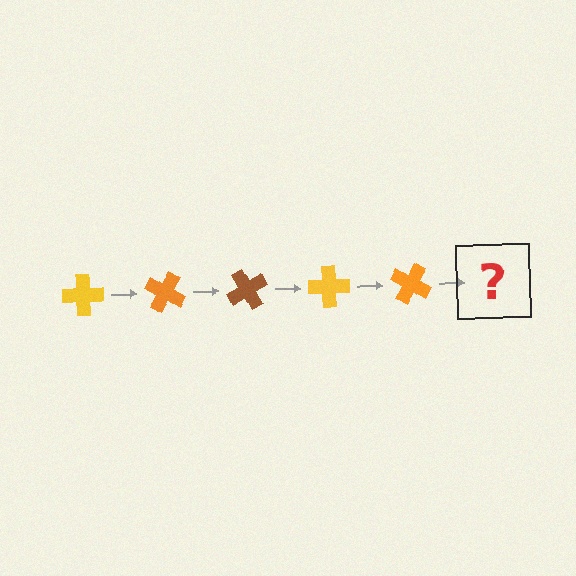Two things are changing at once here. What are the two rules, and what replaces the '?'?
The two rules are that it rotates 30 degrees each step and the color cycles through yellow, orange, and brown. The '?' should be a brown cross, rotated 150 degrees from the start.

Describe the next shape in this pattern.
It should be a brown cross, rotated 150 degrees from the start.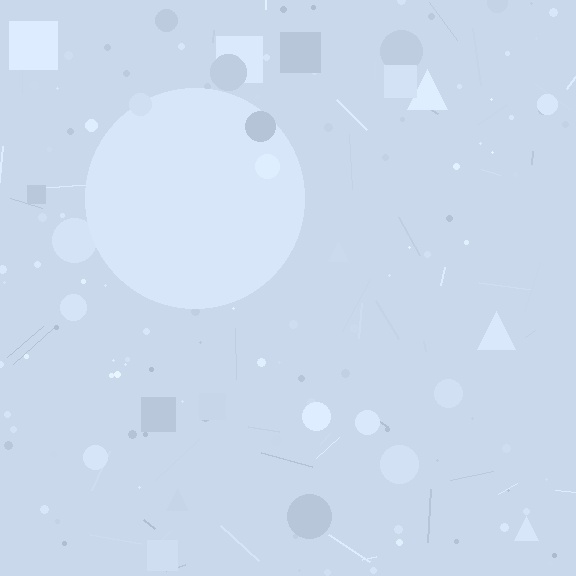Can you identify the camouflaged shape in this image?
The camouflaged shape is a circle.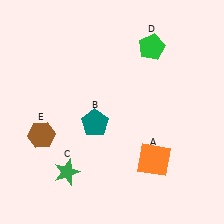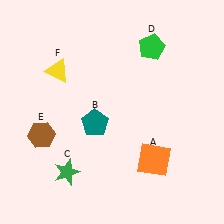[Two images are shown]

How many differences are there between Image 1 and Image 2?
There is 1 difference between the two images.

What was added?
A yellow triangle (F) was added in Image 2.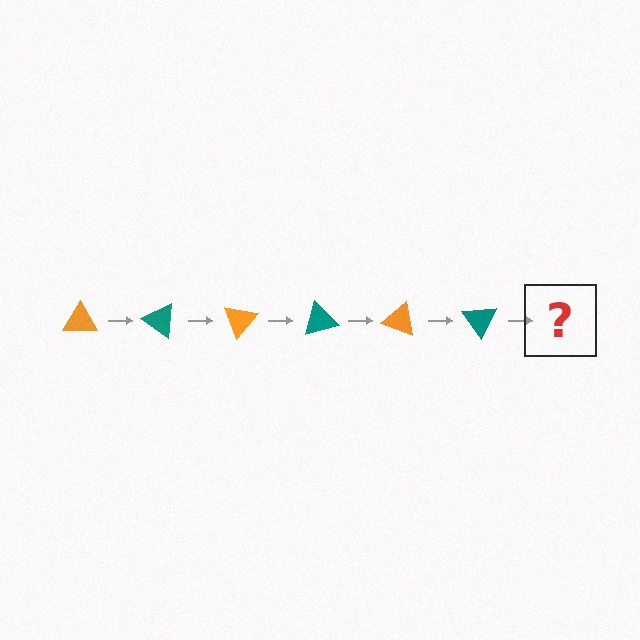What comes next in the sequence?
The next element should be an orange triangle, rotated 210 degrees from the start.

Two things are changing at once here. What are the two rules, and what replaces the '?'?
The two rules are that it rotates 35 degrees each step and the color cycles through orange and teal. The '?' should be an orange triangle, rotated 210 degrees from the start.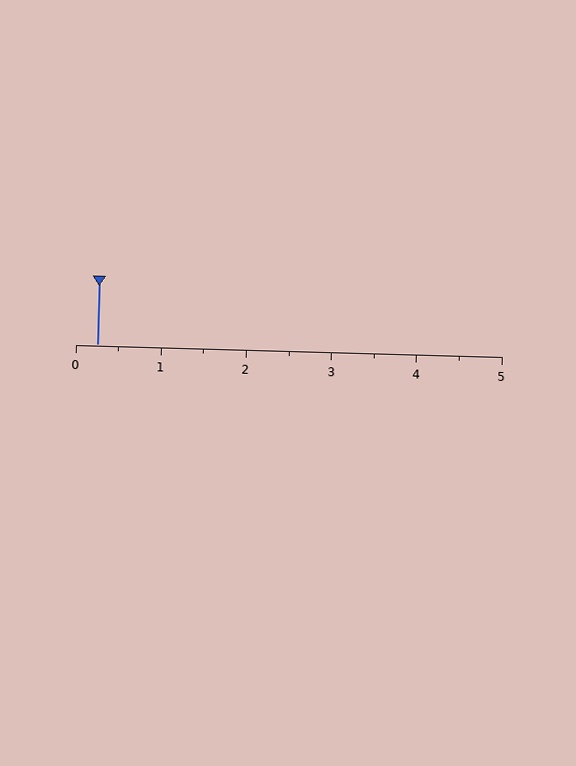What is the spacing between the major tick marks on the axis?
The major ticks are spaced 1 apart.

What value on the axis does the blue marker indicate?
The marker indicates approximately 0.2.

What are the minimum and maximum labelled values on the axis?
The axis runs from 0 to 5.